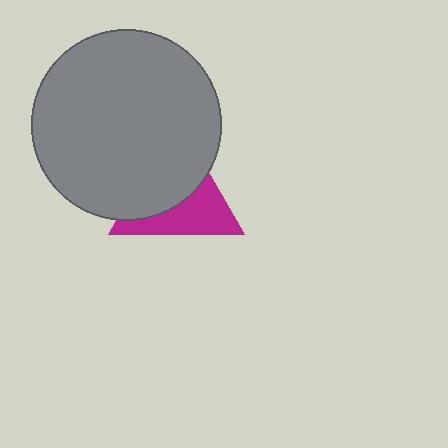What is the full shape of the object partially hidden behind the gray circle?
The partially hidden object is a magenta triangle.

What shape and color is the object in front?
The object in front is a gray circle.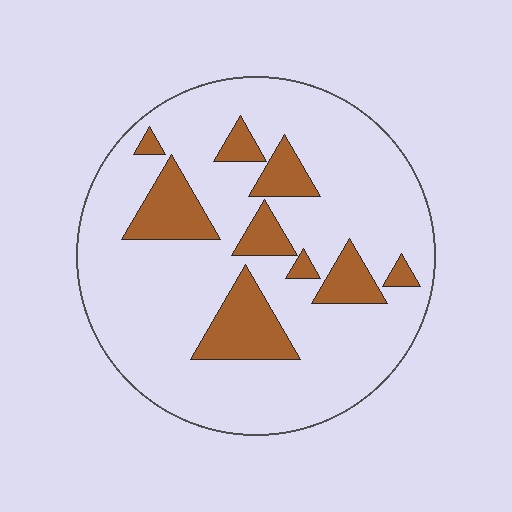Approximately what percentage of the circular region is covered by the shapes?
Approximately 20%.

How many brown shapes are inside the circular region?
9.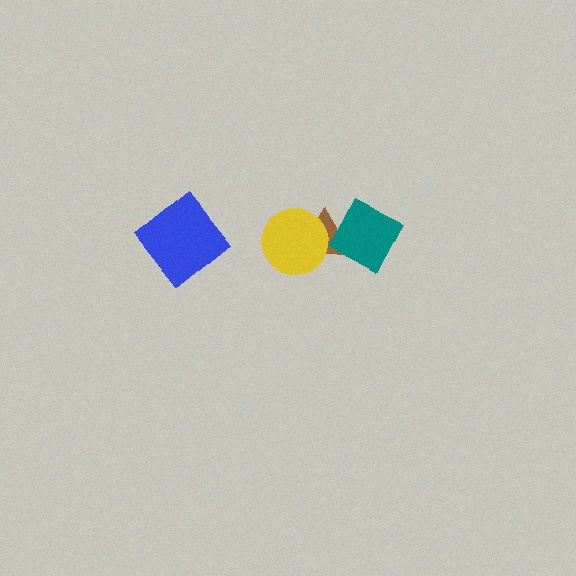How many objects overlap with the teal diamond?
1 object overlaps with the teal diamond.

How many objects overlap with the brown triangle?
2 objects overlap with the brown triangle.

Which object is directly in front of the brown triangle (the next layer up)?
The teal diamond is directly in front of the brown triangle.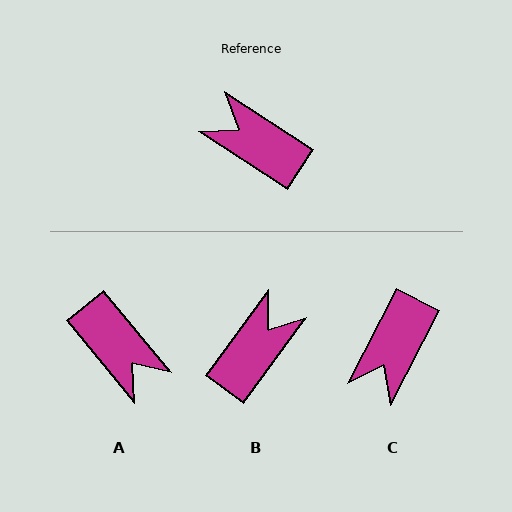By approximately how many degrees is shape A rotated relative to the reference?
Approximately 162 degrees counter-clockwise.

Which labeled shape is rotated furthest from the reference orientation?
A, about 162 degrees away.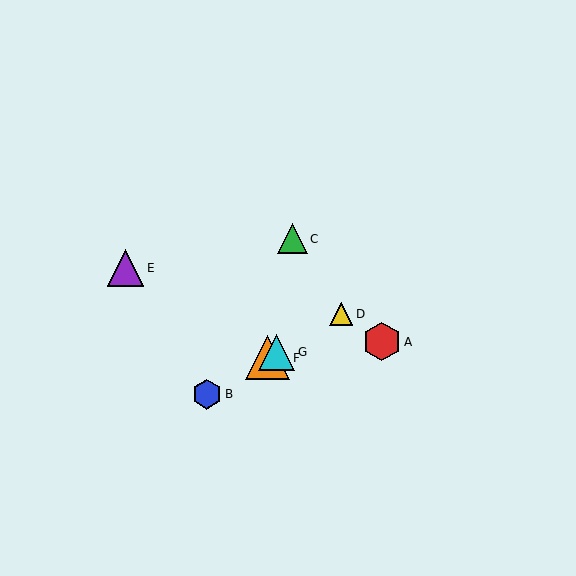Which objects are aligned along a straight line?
Objects B, D, F, G are aligned along a straight line.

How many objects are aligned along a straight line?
4 objects (B, D, F, G) are aligned along a straight line.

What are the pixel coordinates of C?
Object C is at (292, 239).